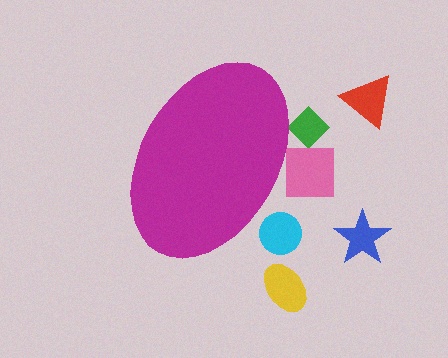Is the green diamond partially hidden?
Yes, the green diamond is partially hidden behind the magenta ellipse.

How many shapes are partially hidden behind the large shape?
3 shapes are partially hidden.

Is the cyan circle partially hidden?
Yes, the cyan circle is partially hidden behind the magenta ellipse.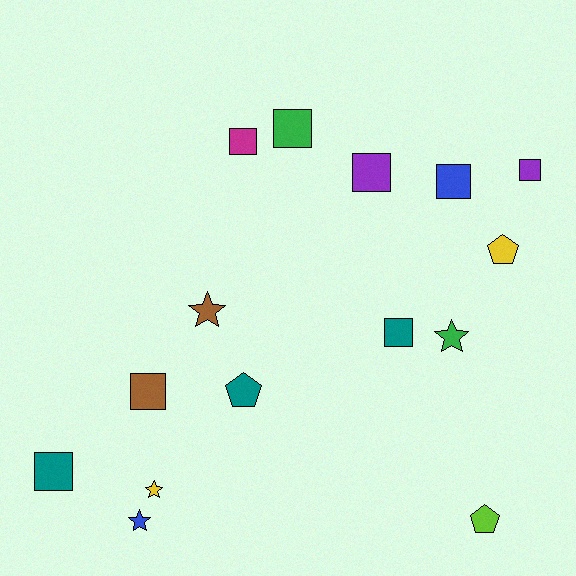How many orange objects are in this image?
There are no orange objects.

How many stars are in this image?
There are 4 stars.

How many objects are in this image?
There are 15 objects.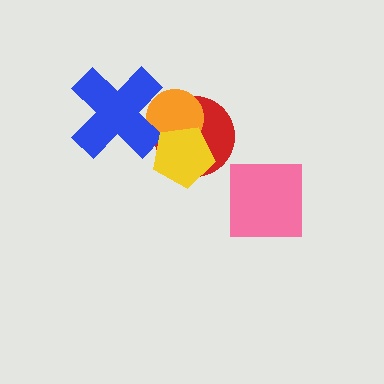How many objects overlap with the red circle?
3 objects overlap with the red circle.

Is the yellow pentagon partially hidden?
No, no other shape covers it.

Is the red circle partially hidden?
Yes, it is partially covered by another shape.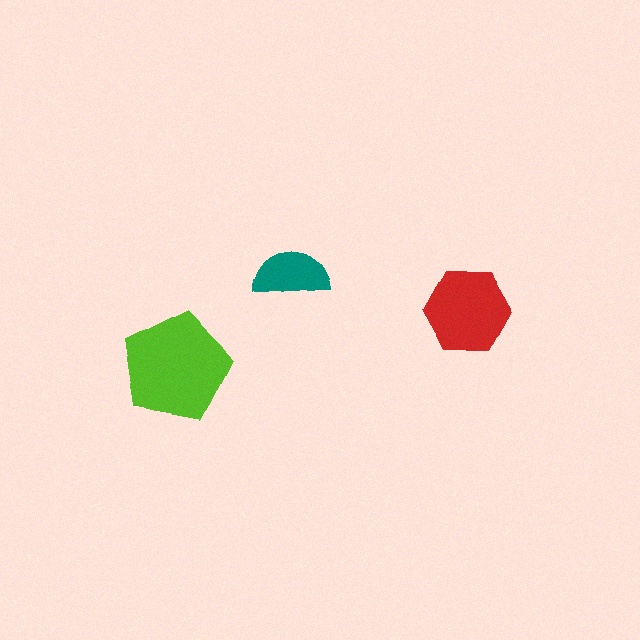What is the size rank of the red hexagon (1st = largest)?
2nd.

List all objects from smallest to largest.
The teal semicircle, the red hexagon, the lime pentagon.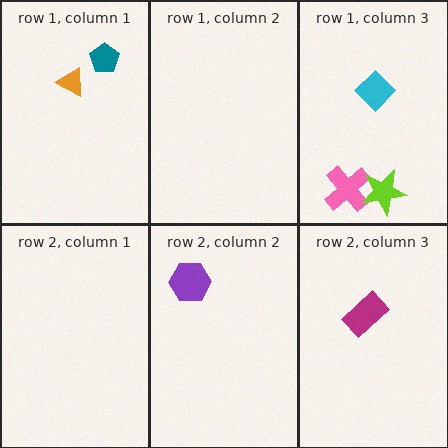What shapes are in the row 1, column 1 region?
The teal pentagon, the orange triangle.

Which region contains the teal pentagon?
The row 1, column 1 region.